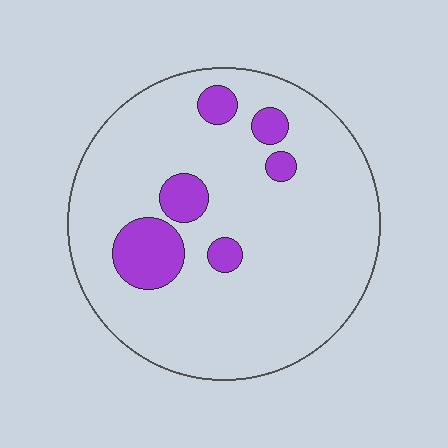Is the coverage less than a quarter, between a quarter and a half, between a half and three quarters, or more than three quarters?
Less than a quarter.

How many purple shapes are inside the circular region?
6.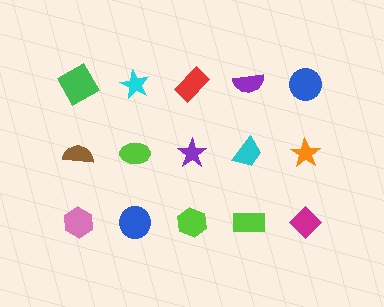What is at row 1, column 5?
A blue circle.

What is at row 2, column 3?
A purple star.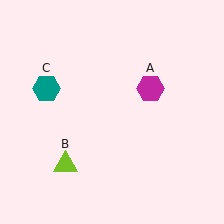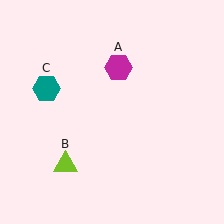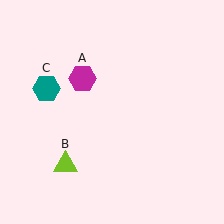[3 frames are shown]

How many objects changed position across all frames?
1 object changed position: magenta hexagon (object A).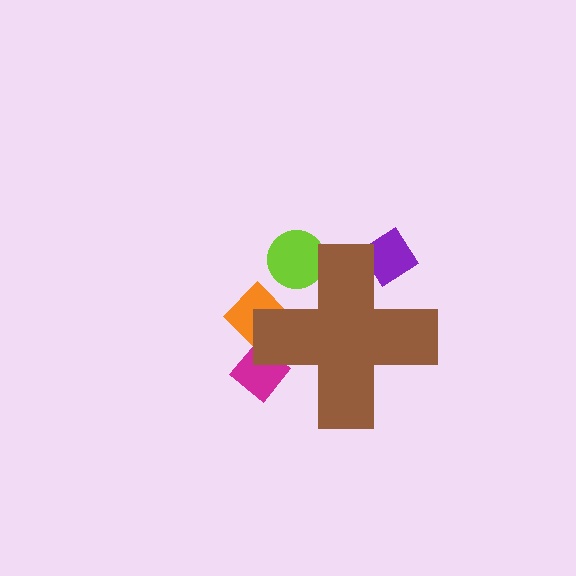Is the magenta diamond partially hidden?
Yes, the magenta diamond is partially hidden behind the brown cross.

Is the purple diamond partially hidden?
Yes, the purple diamond is partially hidden behind the brown cross.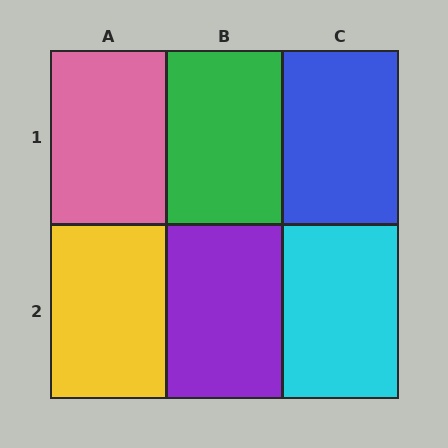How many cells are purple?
1 cell is purple.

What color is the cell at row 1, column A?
Pink.